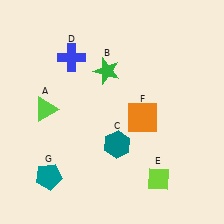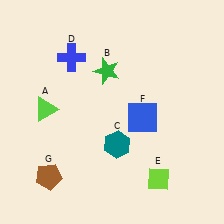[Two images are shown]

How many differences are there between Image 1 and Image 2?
There are 2 differences between the two images.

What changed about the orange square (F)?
In Image 1, F is orange. In Image 2, it changed to blue.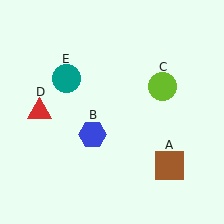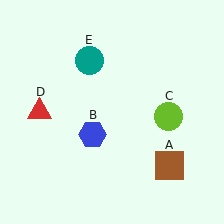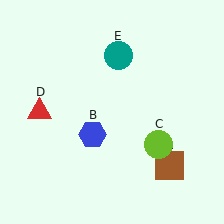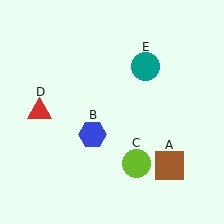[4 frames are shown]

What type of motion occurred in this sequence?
The lime circle (object C), teal circle (object E) rotated clockwise around the center of the scene.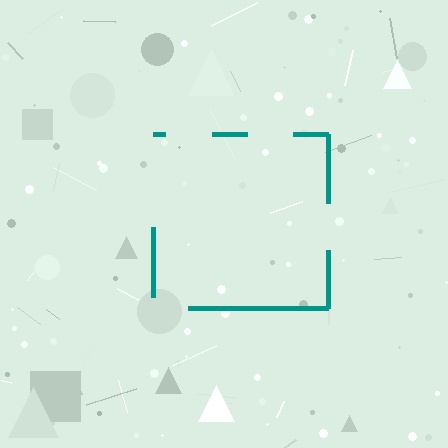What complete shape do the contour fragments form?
The contour fragments form a square.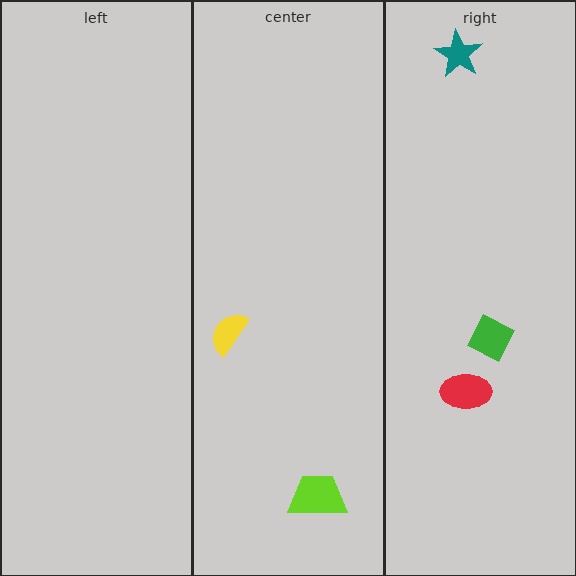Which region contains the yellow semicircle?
The center region.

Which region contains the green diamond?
The right region.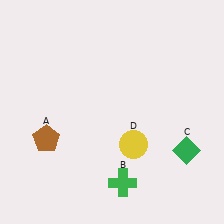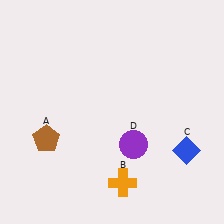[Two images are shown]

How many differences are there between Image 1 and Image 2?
There are 3 differences between the two images.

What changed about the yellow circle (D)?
In Image 1, D is yellow. In Image 2, it changed to purple.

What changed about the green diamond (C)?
In Image 1, C is green. In Image 2, it changed to blue.